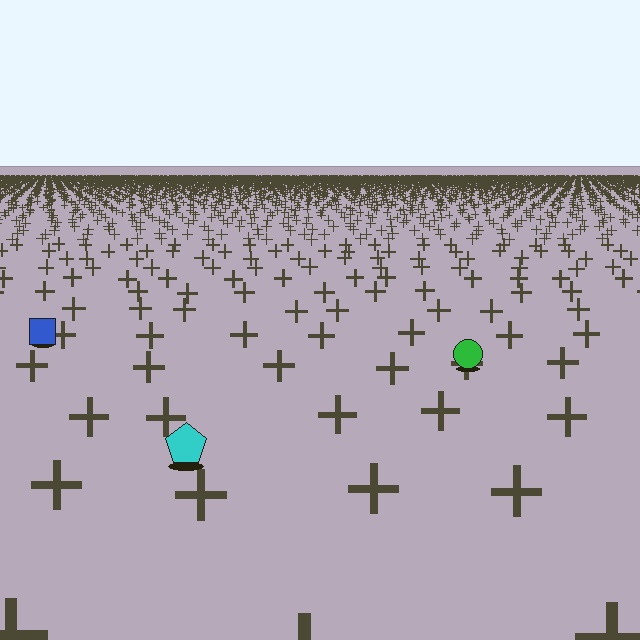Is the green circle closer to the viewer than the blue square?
Yes. The green circle is closer — you can tell from the texture gradient: the ground texture is coarser near it.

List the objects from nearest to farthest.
From nearest to farthest: the cyan pentagon, the green circle, the blue square.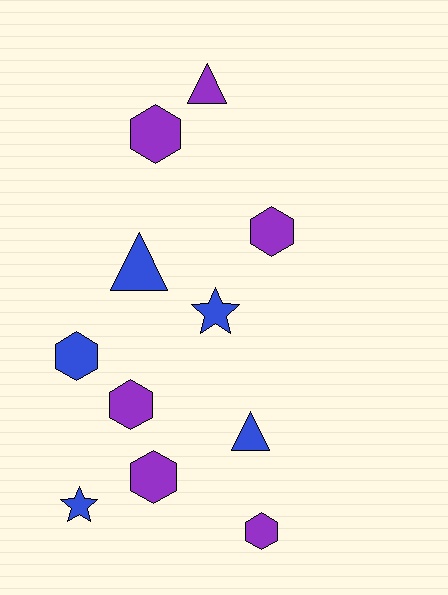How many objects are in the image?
There are 11 objects.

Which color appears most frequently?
Purple, with 6 objects.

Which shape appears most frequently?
Hexagon, with 6 objects.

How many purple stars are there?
There are no purple stars.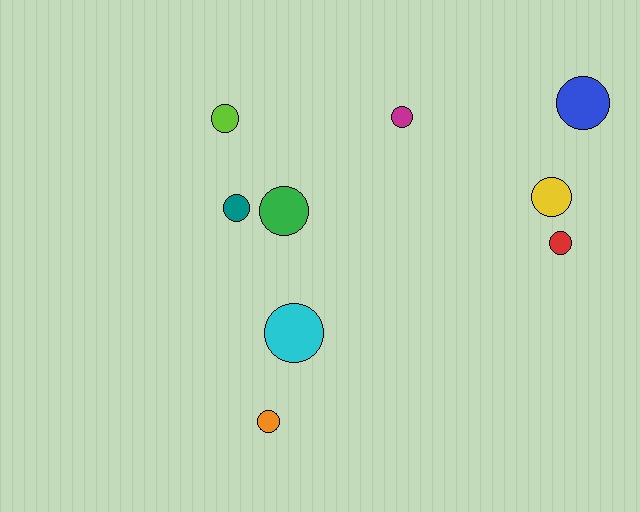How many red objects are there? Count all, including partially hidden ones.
There is 1 red object.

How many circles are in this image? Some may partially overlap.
There are 9 circles.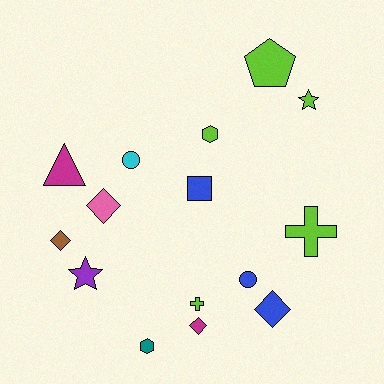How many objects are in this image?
There are 15 objects.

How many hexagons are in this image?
There are 2 hexagons.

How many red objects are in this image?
There are no red objects.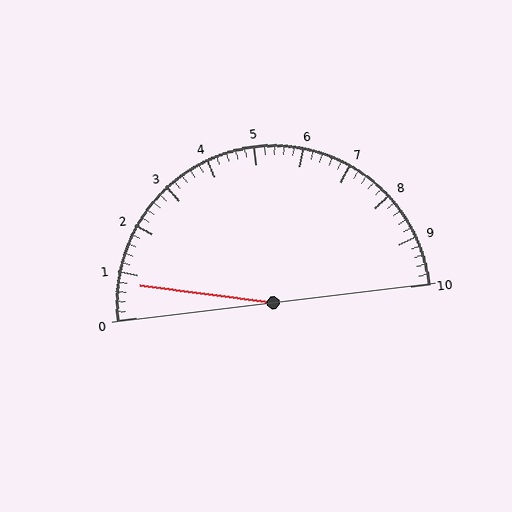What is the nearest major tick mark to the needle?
The nearest major tick mark is 1.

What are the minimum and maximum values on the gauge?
The gauge ranges from 0 to 10.